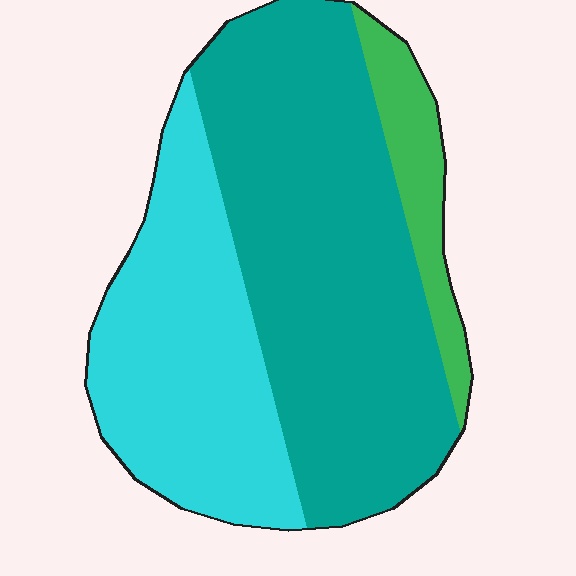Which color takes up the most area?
Teal, at roughly 55%.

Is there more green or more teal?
Teal.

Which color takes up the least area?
Green, at roughly 10%.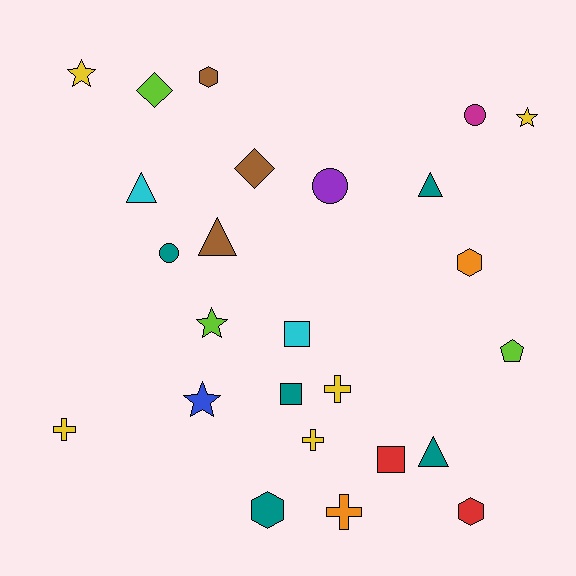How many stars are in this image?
There are 4 stars.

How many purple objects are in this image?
There is 1 purple object.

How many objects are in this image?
There are 25 objects.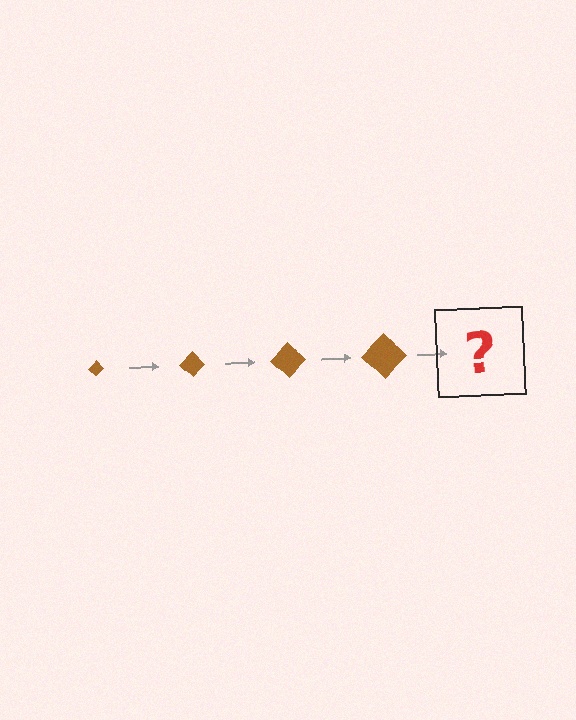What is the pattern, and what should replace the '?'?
The pattern is that the diamond gets progressively larger each step. The '?' should be a brown diamond, larger than the previous one.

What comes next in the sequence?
The next element should be a brown diamond, larger than the previous one.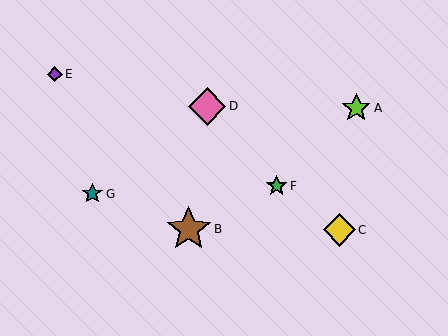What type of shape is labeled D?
Shape D is a pink diamond.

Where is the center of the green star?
The center of the green star is at (277, 186).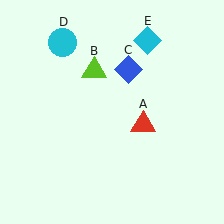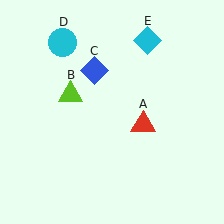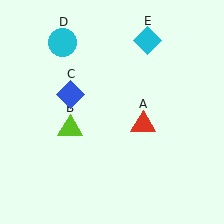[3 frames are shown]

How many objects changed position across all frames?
2 objects changed position: lime triangle (object B), blue diamond (object C).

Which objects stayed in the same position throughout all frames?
Red triangle (object A) and cyan circle (object D) and cyan diamond (object E) remained stationary.